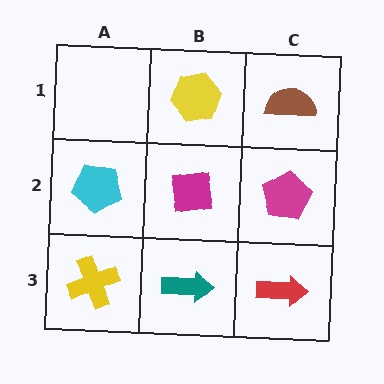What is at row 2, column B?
A magenta square.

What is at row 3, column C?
A red arrow.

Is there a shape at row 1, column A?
No, that cell is empty.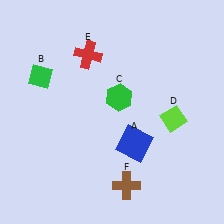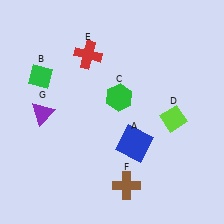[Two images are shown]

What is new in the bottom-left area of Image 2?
A purple triangle (G) was added in the bottom-left area of Image 2.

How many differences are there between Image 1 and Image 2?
There is 1 difference between the two images.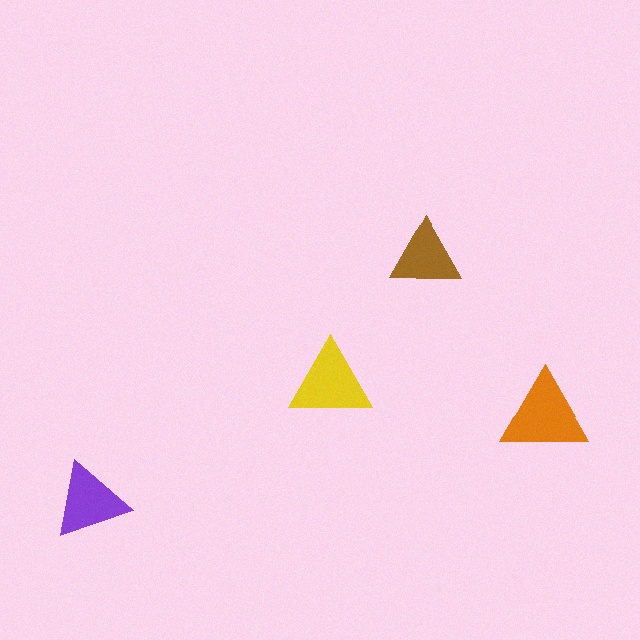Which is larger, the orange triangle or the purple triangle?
The orange one.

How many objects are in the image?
There are 4 objects in the image.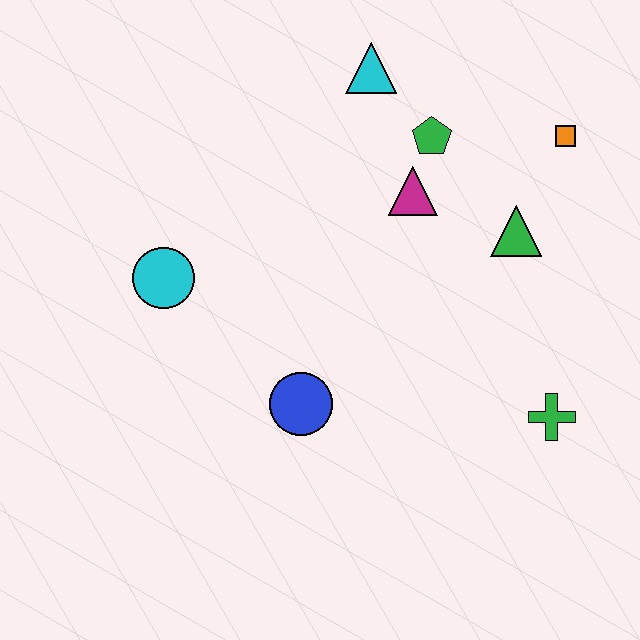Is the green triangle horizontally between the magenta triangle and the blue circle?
No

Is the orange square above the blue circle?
Yes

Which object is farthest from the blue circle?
The orange square is farthest from the blue circle.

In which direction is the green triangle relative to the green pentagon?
The green triangle is below the green pentagon.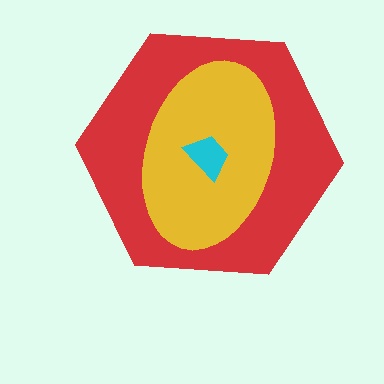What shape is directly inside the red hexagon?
The yellow ellipse.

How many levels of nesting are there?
3.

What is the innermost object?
The cyan trapezoid.